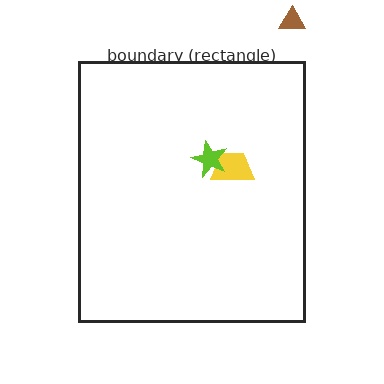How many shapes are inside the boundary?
2 inside, 1 outside.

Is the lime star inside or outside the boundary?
Inside.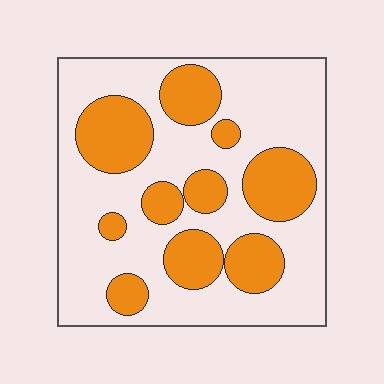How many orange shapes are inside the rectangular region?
10.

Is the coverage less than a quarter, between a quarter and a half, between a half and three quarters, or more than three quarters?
Between a quarter and a half.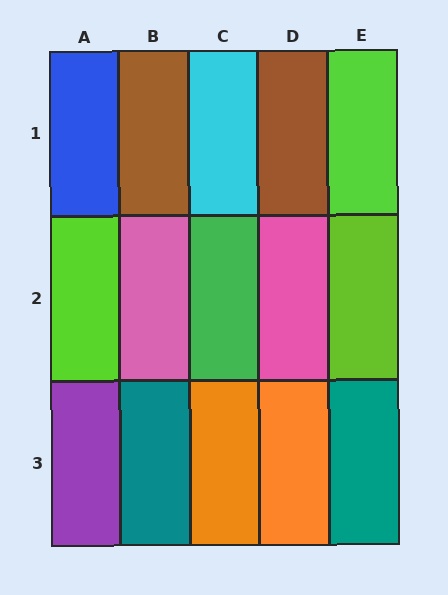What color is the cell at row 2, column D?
Pink.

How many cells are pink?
2 cells are pink.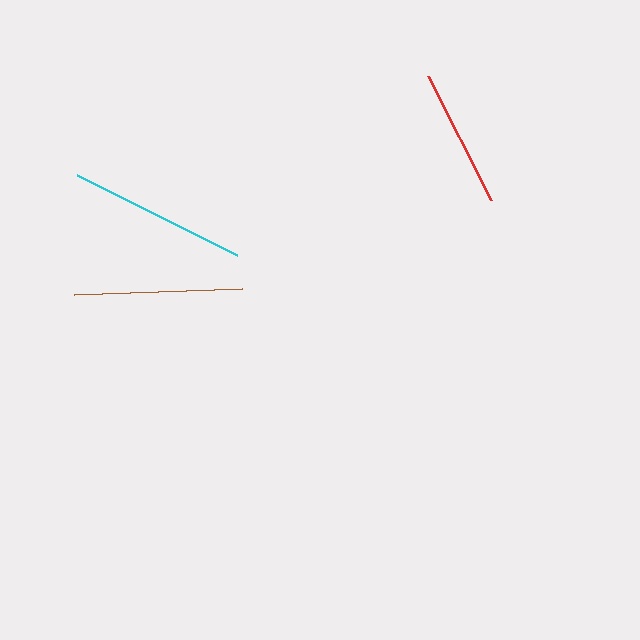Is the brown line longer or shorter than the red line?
The brown line is longer than the red line.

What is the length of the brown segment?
The brown segment is approximately 169 pixels long.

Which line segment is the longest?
The cyan line is the longest at approximately 180 pixels.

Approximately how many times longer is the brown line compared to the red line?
The brown line is approximately 1.2 times the length of the red line.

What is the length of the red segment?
The red segment is approximately 139 pixels long.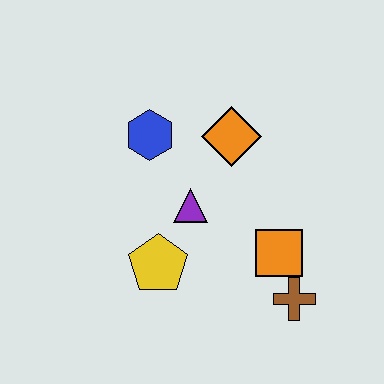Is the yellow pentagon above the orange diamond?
No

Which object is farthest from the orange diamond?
The brown cross is farthest from the orange diamond.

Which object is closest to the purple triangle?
The yellow pentagon is closest to the purple triangle.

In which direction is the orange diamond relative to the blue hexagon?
The orange diamond is to the right of the blue hexagon.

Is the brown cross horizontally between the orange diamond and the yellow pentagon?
No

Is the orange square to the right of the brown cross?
No